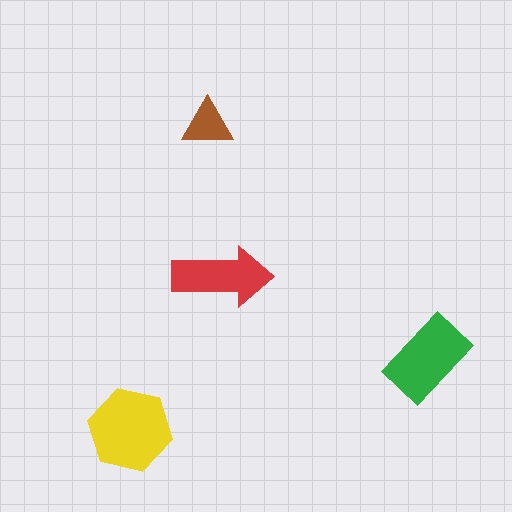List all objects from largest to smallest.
The yellow hexagon, the green rectangle, the red arrow, the brown triangle.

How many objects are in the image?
There are 4 objects in the image.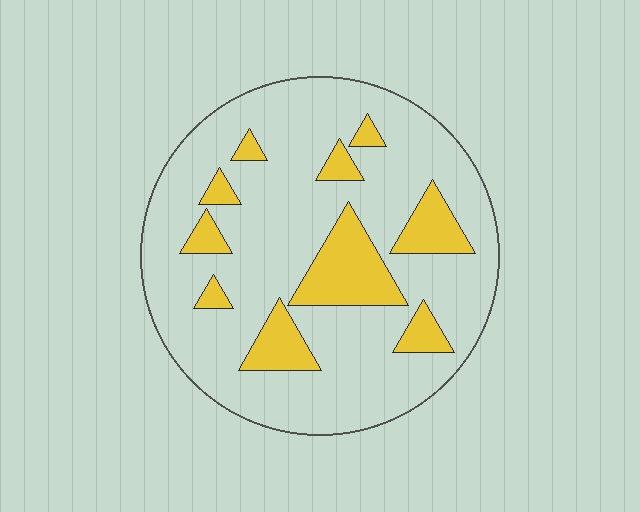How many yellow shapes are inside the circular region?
10.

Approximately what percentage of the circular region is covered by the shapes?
Approximately 20%.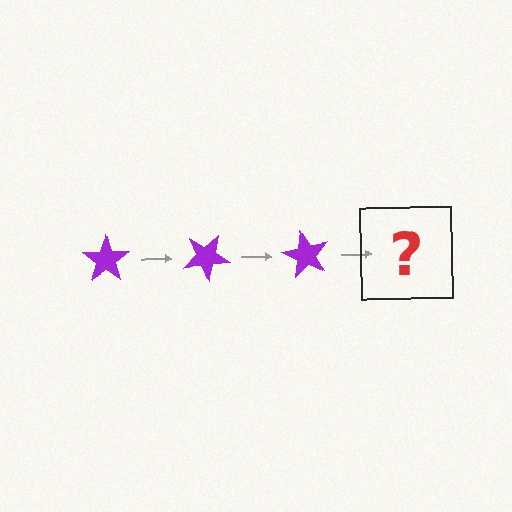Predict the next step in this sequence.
The next step is a purple star rotated 90 degrees.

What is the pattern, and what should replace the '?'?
The pattern is that the star rotates 30 degrees each step. The '?' should be a purple star rotated 90 degrees.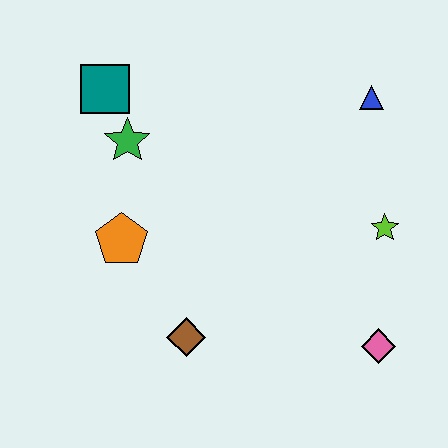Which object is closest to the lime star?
The pink diamond is closest to the lime star.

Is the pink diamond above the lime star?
No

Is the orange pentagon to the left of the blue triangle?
Yes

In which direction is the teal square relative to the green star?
The teal square is above the green star.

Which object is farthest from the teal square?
The pink diamond is farthest from the teal square.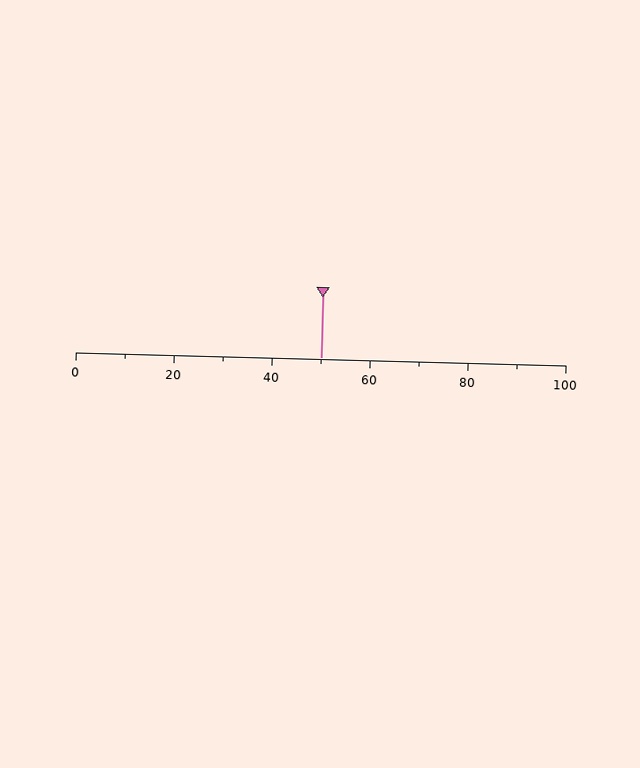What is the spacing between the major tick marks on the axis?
The major ticks are spaced 20 apart.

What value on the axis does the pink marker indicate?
The marker indicates approximately 50.